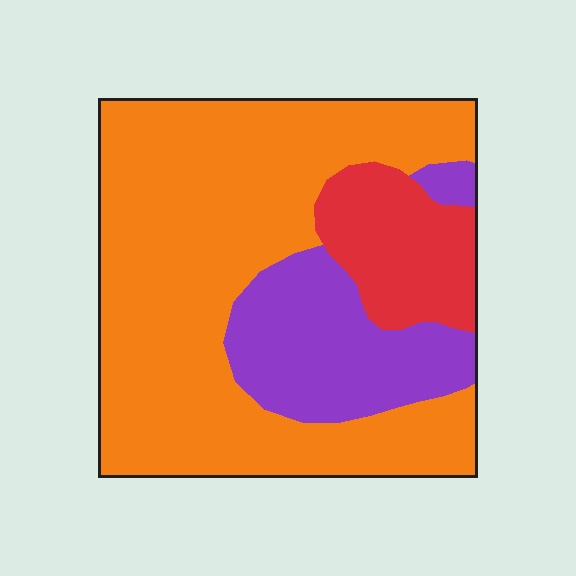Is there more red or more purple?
Purple.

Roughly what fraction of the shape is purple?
Purple takes up about one fifth (1/5) of the shape.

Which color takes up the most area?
Orange, at roughly 65%.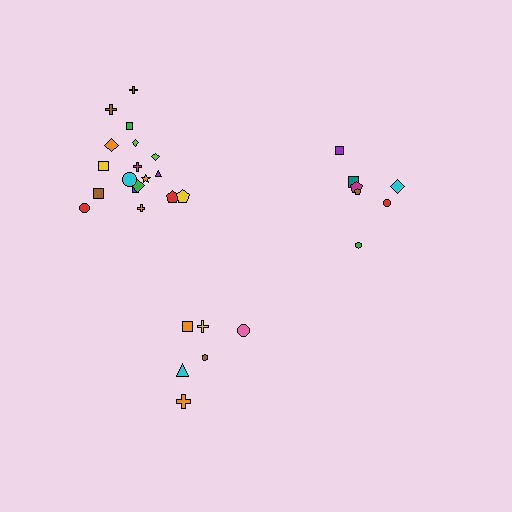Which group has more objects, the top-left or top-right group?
The top-left group.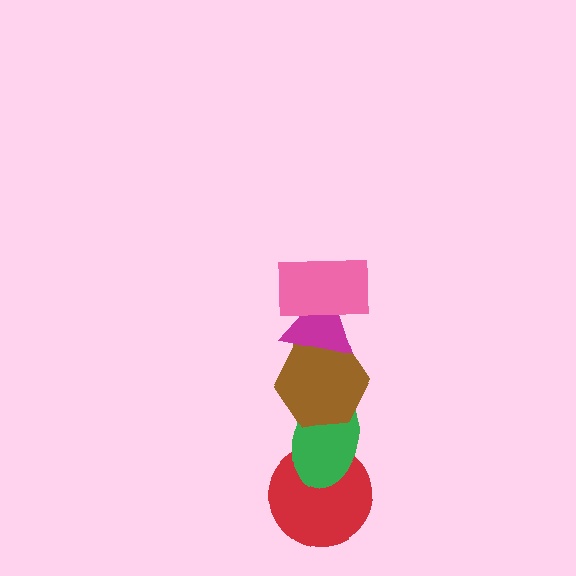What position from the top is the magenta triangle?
The magenta triangle is 2nd from the top.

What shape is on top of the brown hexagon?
The magenta triangle is on top of the brown hexagon.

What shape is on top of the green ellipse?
The brown hexagon is on top of the green ellipse.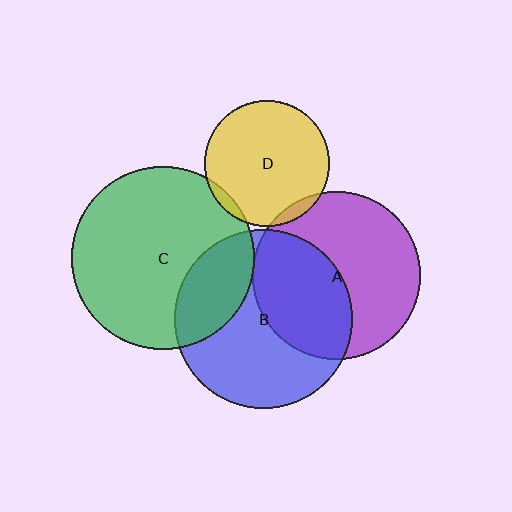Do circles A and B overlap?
Yes.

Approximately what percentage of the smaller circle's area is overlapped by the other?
Approximately 45%.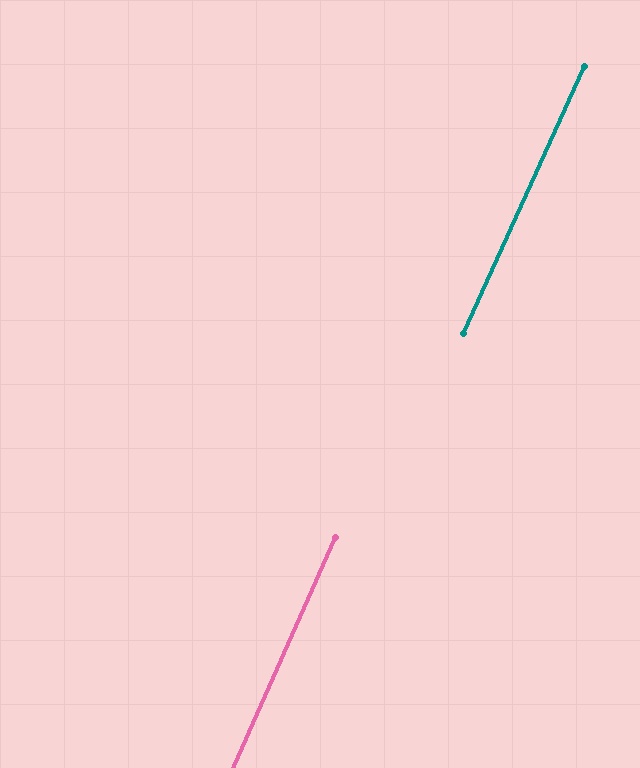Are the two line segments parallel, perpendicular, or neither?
Parallel — their directions differ by only 0.4°.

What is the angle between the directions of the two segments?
Approximately 0 degrees.